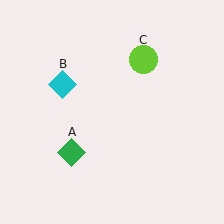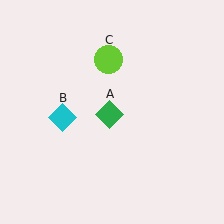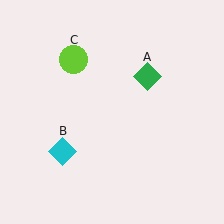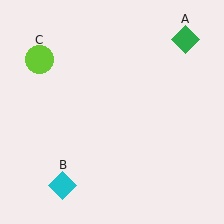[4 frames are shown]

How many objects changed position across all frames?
3 objects changed position: green diamond (object A), cyan diamond (object B), lime circle (object C).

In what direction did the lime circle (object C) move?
The lime circle (object C) moved left.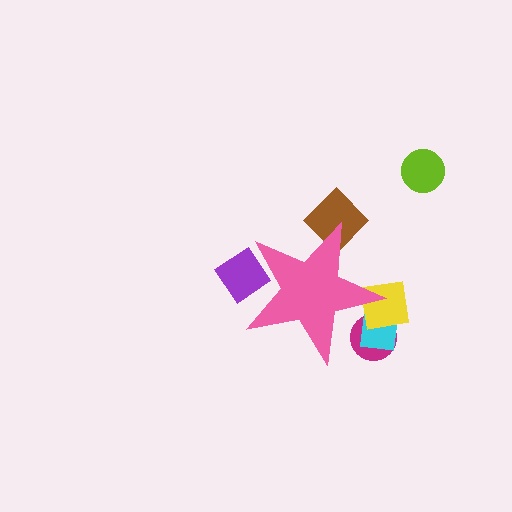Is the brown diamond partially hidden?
Yes, the brown diamond is partially hidden behind the pink star.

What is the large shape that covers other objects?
A pink star.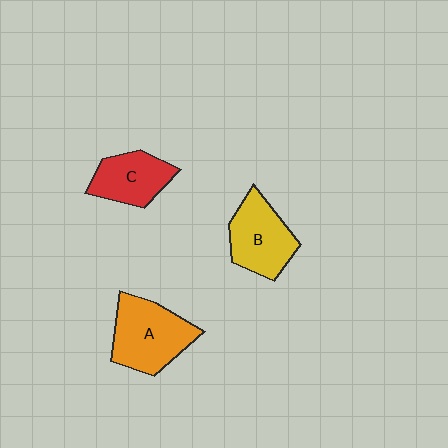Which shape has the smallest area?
Shape C (red).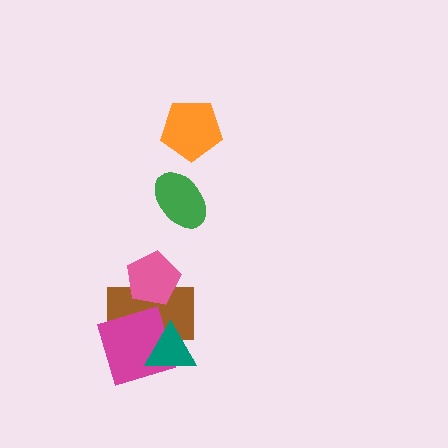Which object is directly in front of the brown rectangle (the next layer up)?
The magenta diamond is directly in front of the brown rectangle.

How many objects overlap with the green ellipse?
0 objects overlap with the green ellipse.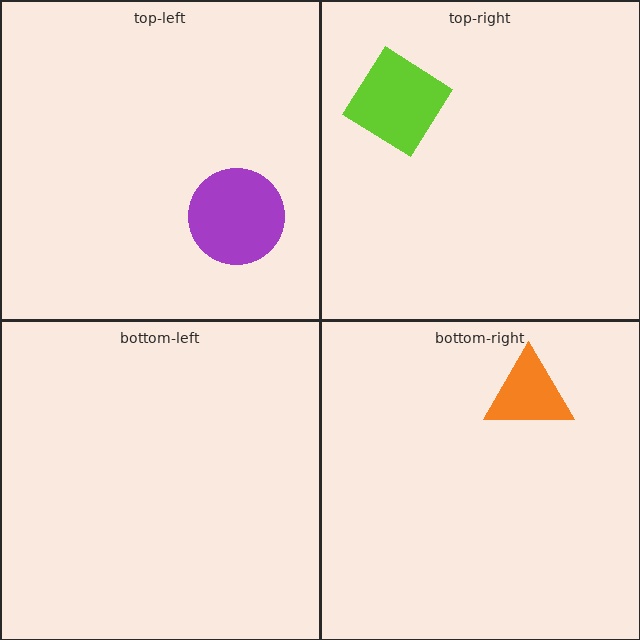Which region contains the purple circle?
The top-left region.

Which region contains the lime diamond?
The top-right region.